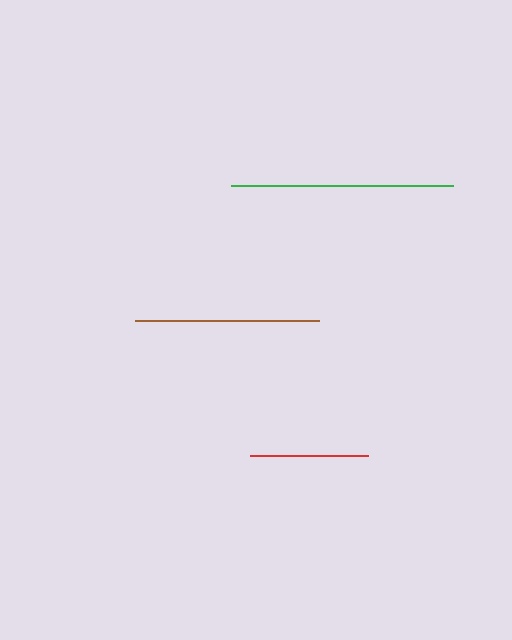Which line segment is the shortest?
The red line is the shortest at approximately 118 pixels.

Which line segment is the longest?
The green line is the longest at approximately 222 pixels.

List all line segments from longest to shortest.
From longest to shortest: green, brown, red.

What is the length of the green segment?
The green segment is approximately 222 pixels long.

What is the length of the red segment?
The red segment is approximately 118 pixels long.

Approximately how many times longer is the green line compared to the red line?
The green line is approximately 1.9 times the length of the red line.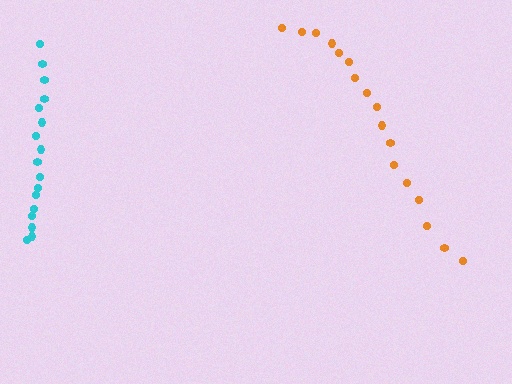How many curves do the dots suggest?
There are 2 distinct paths.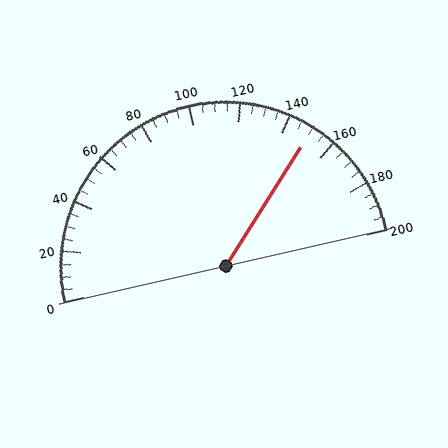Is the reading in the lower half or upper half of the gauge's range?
The reading is in the upper half of the range (0 to 200).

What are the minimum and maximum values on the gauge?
The gauge ranges from 0 to 200.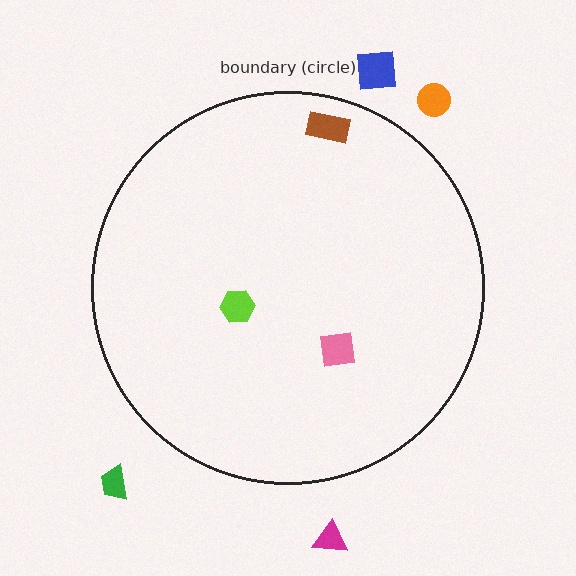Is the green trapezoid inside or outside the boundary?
Outside.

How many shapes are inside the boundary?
3 inside, 4 outside.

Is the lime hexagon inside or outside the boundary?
Inside.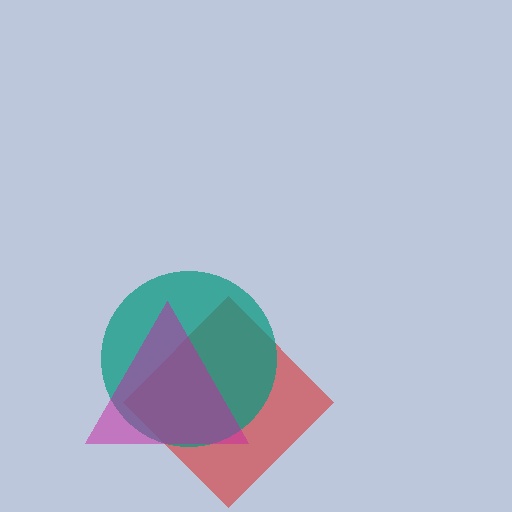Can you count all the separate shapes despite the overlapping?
Yes, there are 3 separate shapes.